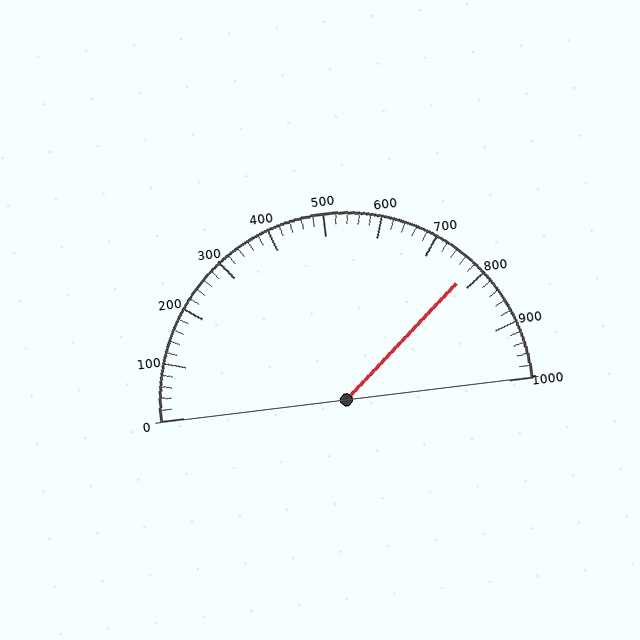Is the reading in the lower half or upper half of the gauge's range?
The reading is in the upper half of the range (0 to 1000).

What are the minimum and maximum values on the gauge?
The gauge ranges from 0 to 1000.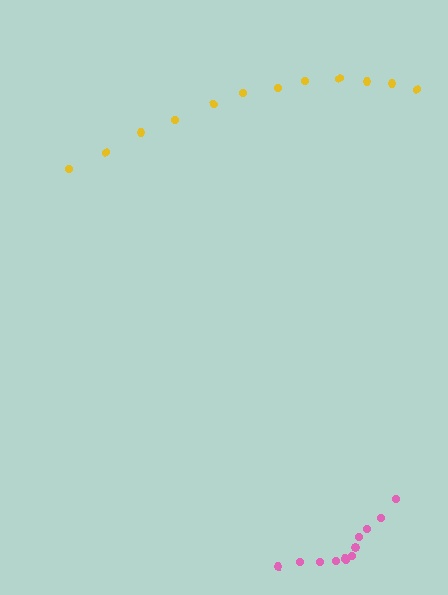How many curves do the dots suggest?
There are 2 distinct paths.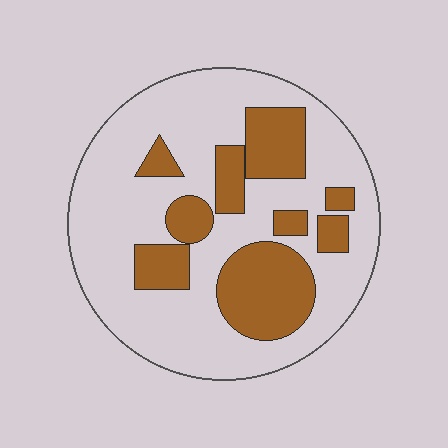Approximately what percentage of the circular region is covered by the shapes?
Approximately 30%.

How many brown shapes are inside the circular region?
9.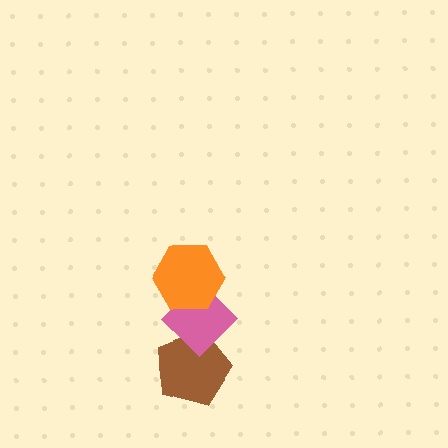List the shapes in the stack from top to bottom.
From top to bottom: the orange hexagon, the pink diamond, the brown pentagon.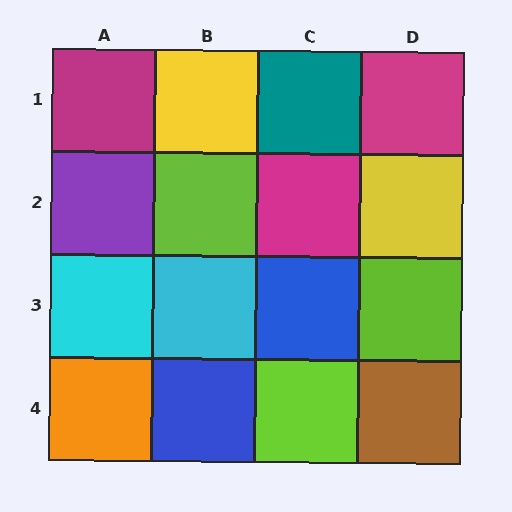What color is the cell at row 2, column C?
Magenta.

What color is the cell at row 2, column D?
Yellow.